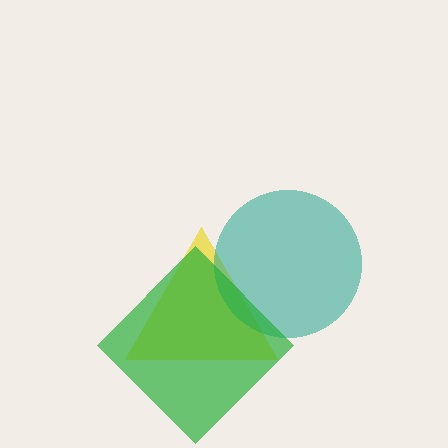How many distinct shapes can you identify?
There are 3 distinct shapes: a yellow triangle, a teal circle, a green diamond.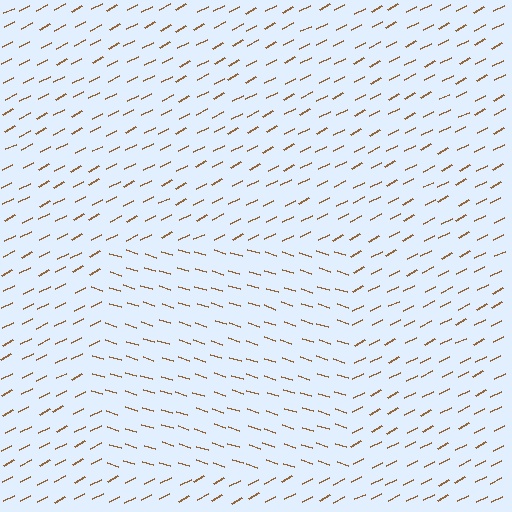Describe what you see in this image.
The image is filled with small brown line segments. A rectangle region in the image has lines oriented differently from the surrounding lines, creating a visible texture boundary.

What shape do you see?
I see a rectangle.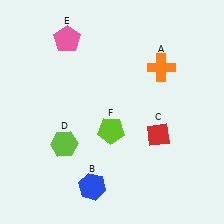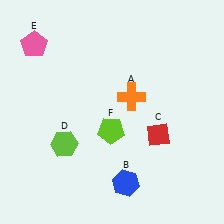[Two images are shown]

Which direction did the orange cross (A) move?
The orange cross (A) moved left.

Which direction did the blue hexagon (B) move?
The blue hexagon (B) moved right.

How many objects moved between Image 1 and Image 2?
3 objects moved between the two images.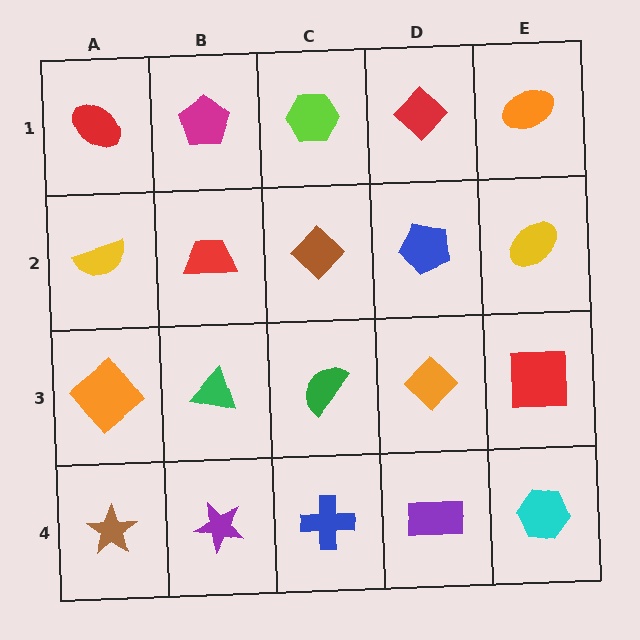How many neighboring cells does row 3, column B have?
4.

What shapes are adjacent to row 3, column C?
A brown diamond (row 2, column C), a blue cross (row 4, column C), a green triangle (row 3, column B), an orange diamond (row 3, column D).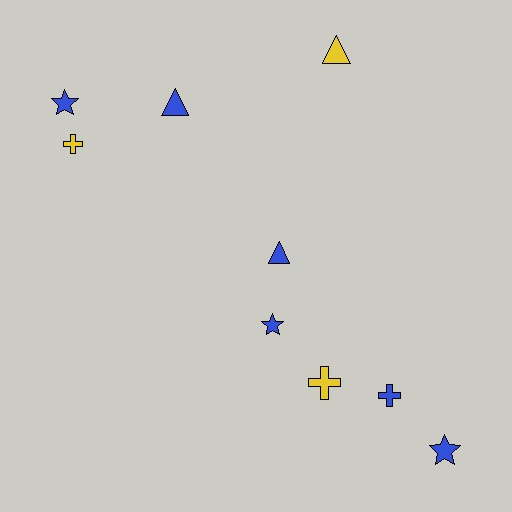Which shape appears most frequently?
Star, with 3 objects.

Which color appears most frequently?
Blue, with 6 objects.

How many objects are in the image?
There are 9 objects.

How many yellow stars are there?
There are no yellow stars.